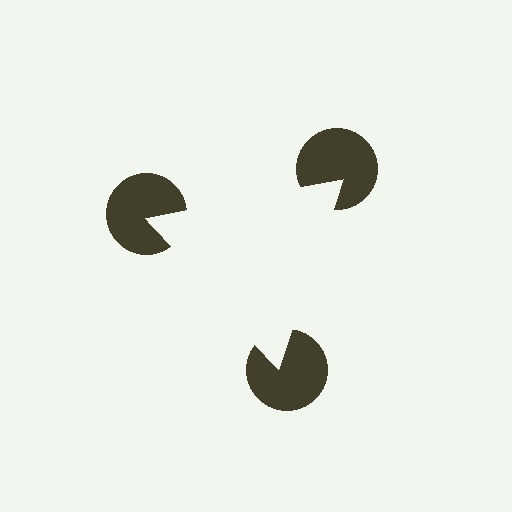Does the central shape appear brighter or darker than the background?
It typically appears slightly brighter than the background, even though no actual brightness change is drawn.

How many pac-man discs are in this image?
There are 3 — one at each vertex of the illusory triangle.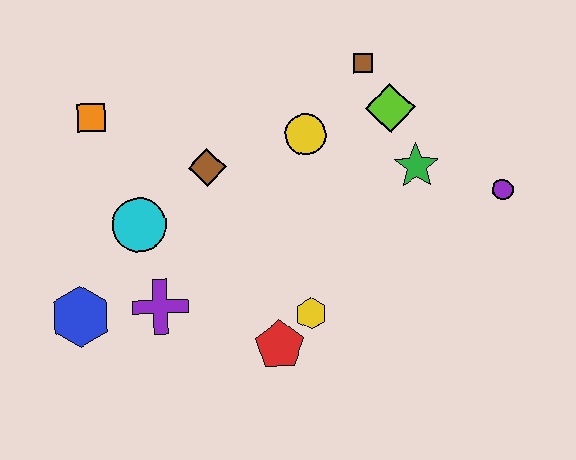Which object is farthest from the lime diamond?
The blue hexagon is farthest from the lime diamond.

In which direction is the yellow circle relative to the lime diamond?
The yellow circle is to the left of the lime diamond.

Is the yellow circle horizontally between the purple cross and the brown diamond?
No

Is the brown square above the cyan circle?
Yes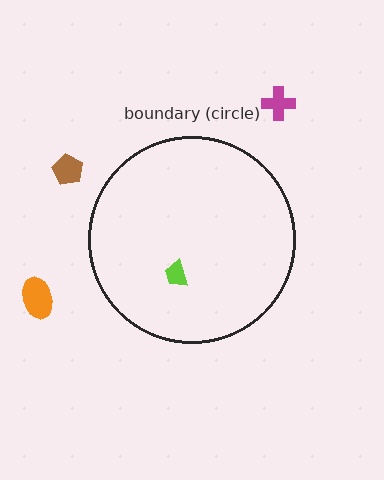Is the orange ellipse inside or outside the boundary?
Outside.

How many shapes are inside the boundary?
1 inside, 3 outside.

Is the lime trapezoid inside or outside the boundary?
Inside.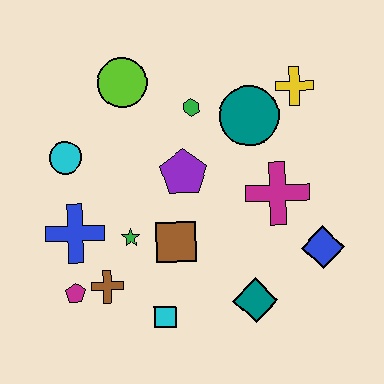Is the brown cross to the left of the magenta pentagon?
No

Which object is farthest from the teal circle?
The magenta pentagon is farthest from the teal circle.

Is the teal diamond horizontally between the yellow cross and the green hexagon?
Yes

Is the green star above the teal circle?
No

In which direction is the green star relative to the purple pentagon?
The green star is below the purple pentagon.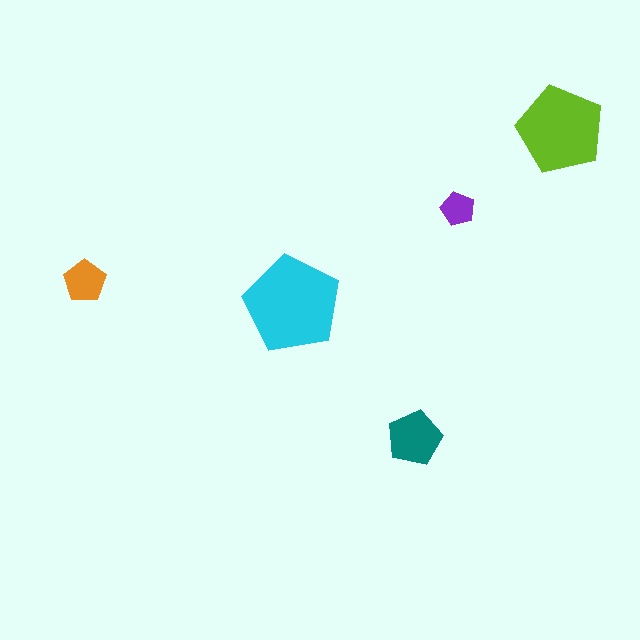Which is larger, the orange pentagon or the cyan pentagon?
The cyan one.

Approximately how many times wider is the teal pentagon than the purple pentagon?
About 1.5 times wider.